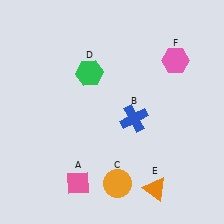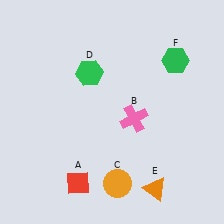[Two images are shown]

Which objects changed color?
A changed from pink to red. B changed from blue to pink. F changed from pink to green.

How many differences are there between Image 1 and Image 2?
There are 3 differences between the two images.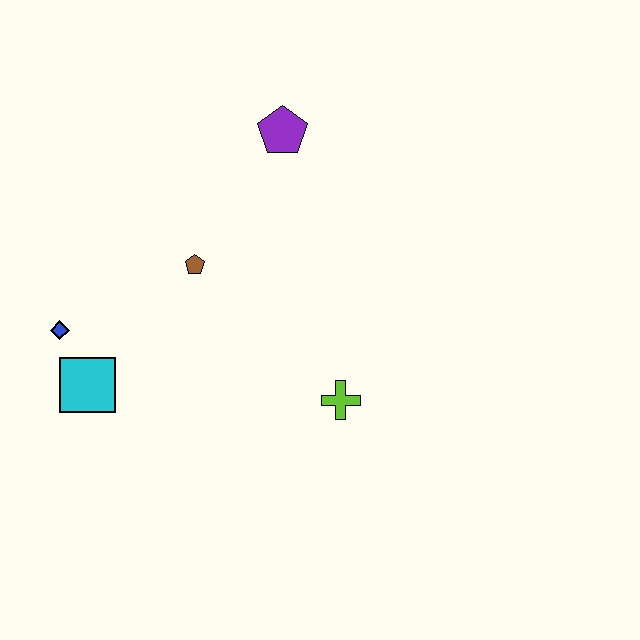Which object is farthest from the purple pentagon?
The cyan square is farthest from the purple pentagon.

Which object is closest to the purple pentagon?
The brown pentagon is closest to the purple pentagon.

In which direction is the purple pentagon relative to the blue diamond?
The purple pentagon is to the right of the blue diamond.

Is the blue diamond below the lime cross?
No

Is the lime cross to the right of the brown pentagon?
Yes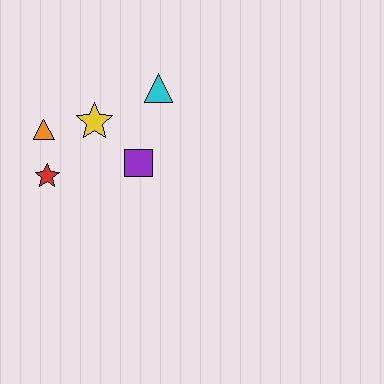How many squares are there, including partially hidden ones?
There is 1 square.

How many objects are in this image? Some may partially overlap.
There are 5 objects.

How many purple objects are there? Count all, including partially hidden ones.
There is 1 purple object.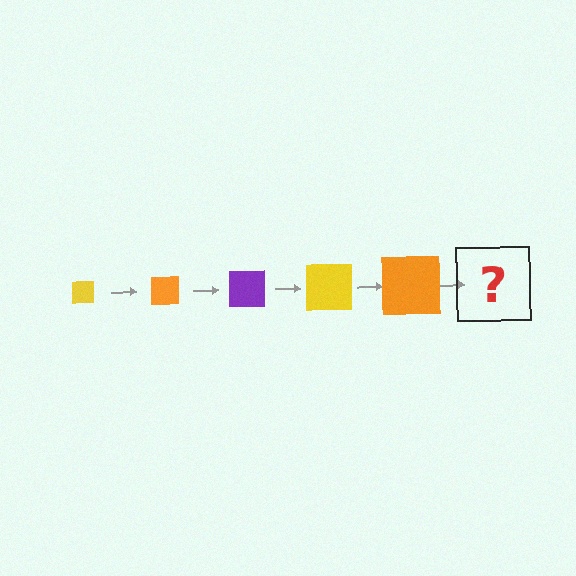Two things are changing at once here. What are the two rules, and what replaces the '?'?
The two rules are that the square grows larger each step and the color cycles through yellow, orange, and purple. The '?' should be a purple square, larger than the previous one.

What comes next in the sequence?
The next element should be a purple square, larger than the previous one.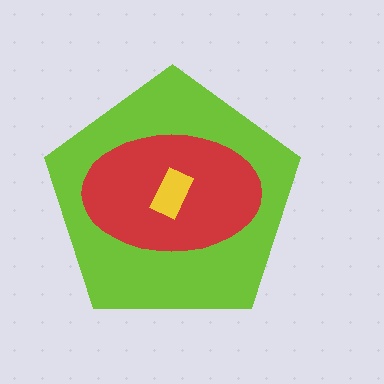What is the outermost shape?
The lime pentagon.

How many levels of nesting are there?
3.